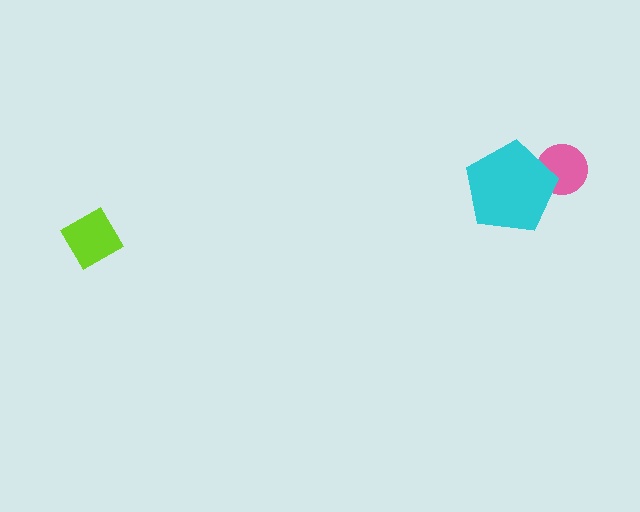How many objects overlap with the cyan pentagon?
1 object overlaps with the cyan pentagon.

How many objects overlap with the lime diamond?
0 objects overlap with the lime diamond.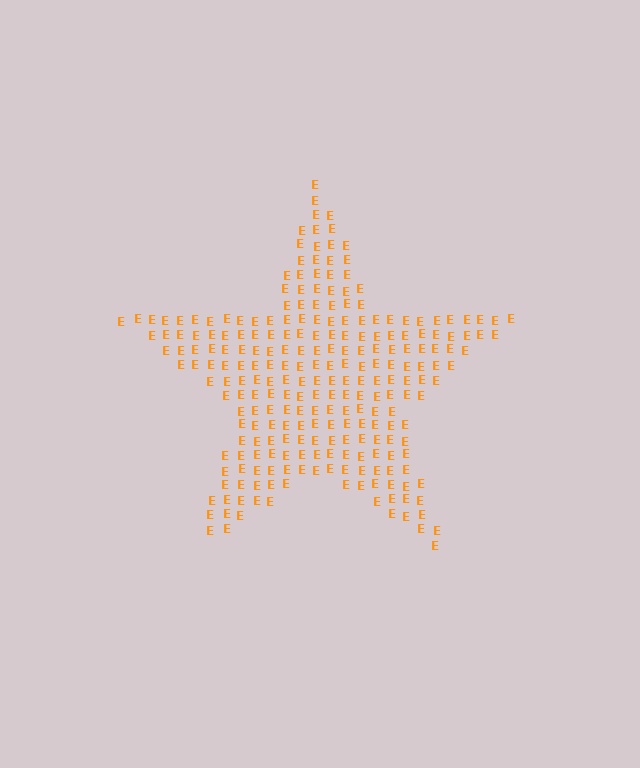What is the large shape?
The large shape is a star.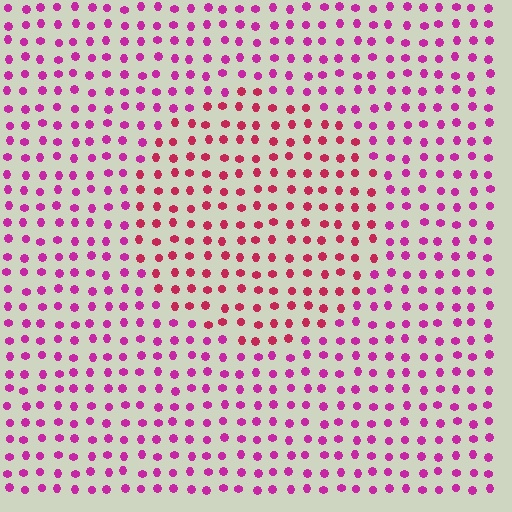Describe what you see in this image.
The image is filled with small magenta elements in a uniform arrangement. A circle-shaped region is visible where the elements are tinted to a slightly different hue, forming a subtle color boundary.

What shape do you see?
I see a circle.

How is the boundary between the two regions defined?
The boundary is defined purely by a slight shift in hue (about 30 degrees). Spacing, size, and orientation are identical on both sides.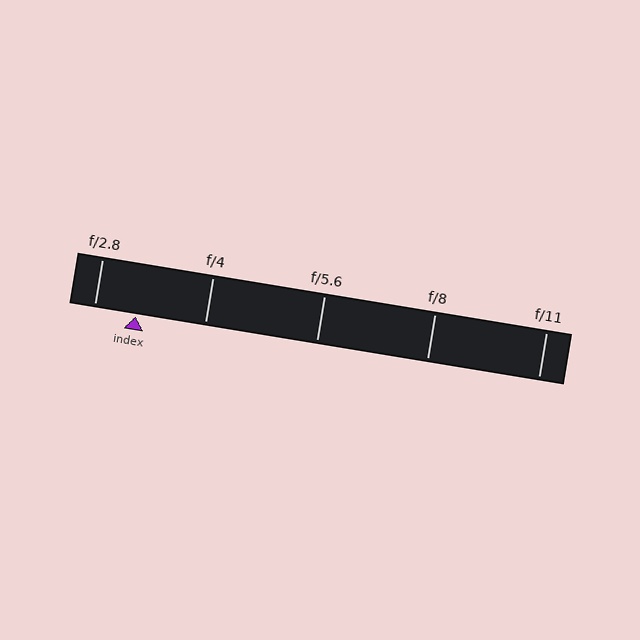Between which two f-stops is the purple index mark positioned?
The index mark is between f/2.8 and f/4.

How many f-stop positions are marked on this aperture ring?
There are 5 f-stop positions marked.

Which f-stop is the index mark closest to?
The index mark is closest to f/2.8.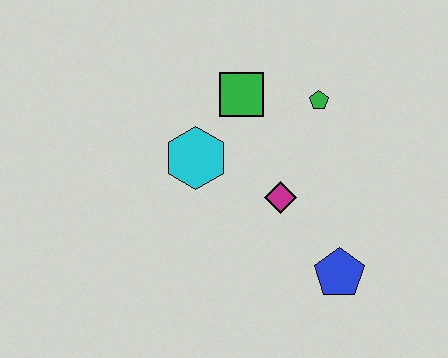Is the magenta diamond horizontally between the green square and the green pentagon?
Yes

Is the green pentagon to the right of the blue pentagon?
No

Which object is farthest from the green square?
The blue pentagon is farthest from the green square.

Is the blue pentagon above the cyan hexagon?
No